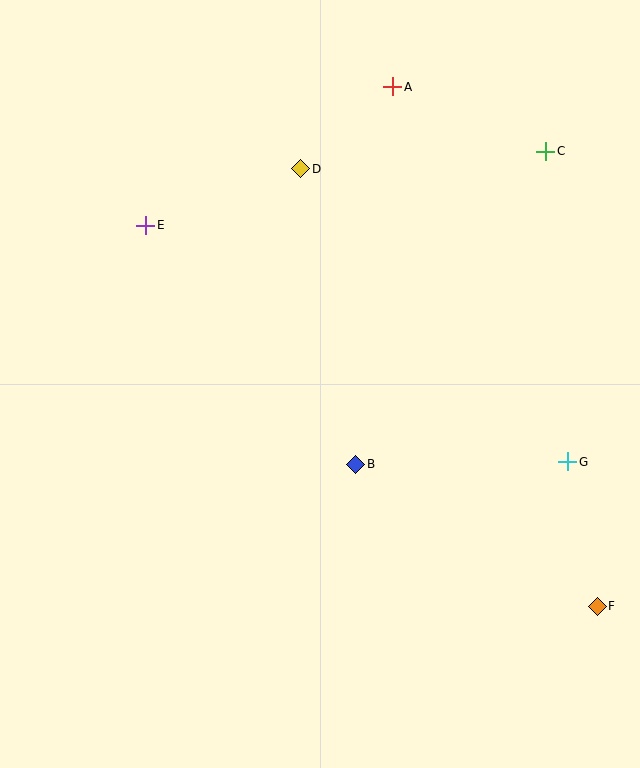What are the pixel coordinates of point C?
Point C is at (546, 151).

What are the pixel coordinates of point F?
Point F is at (597, 606).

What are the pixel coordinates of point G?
Point G is at (568, 462).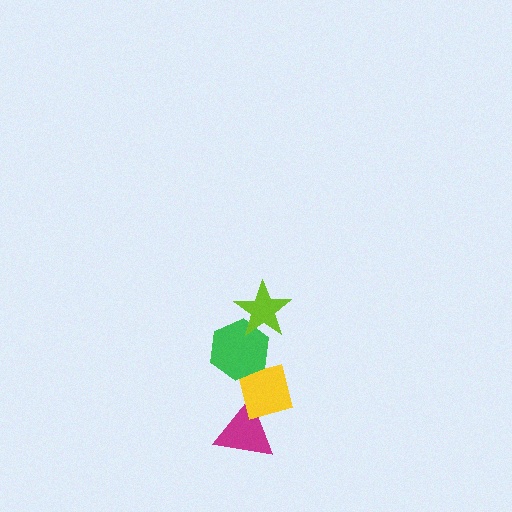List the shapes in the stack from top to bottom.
From top to bottom: the lime star, the green hexagon, the yellow square, the magenta triangle.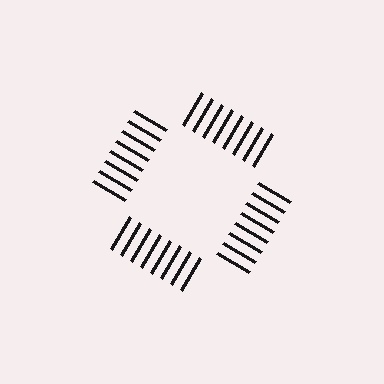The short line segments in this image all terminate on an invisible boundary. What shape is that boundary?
An illusory square — the line segments terminate on its edges but no continuous stroke is drawn.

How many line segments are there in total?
32 — 8 along each of the 4 edges.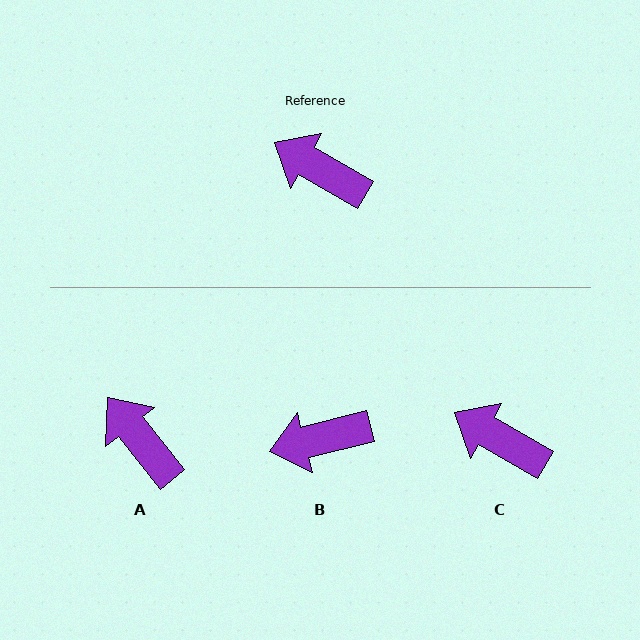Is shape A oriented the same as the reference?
No, it is off by about 22 degrees.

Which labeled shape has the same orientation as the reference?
C.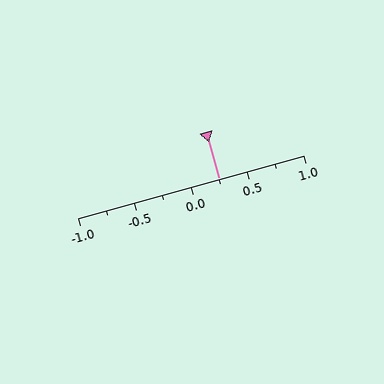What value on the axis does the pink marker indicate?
The marker indicates approximately 0.25.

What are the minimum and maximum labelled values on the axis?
The axis runs from -1.0 to 1.0.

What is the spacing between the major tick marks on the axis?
The major ticks are spaced 0.5 apart.